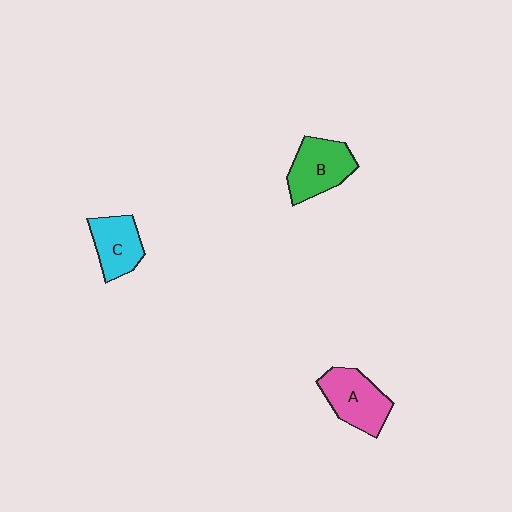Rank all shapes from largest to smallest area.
From largest to smallest: A (pink), B (green), C (cyan).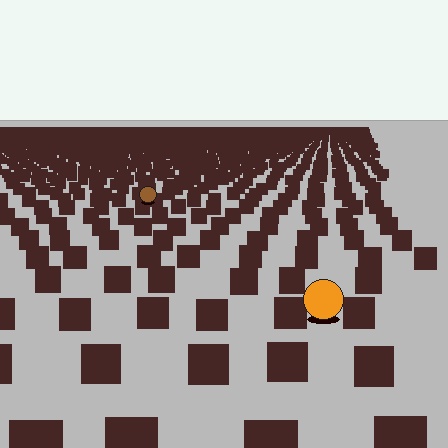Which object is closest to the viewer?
The orange circle is closest. The texture marks near it are larger and more spread out.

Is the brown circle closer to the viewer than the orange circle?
No. The orange circle is closer — you can tell from the texture gradient: the ground texture is coarser near it.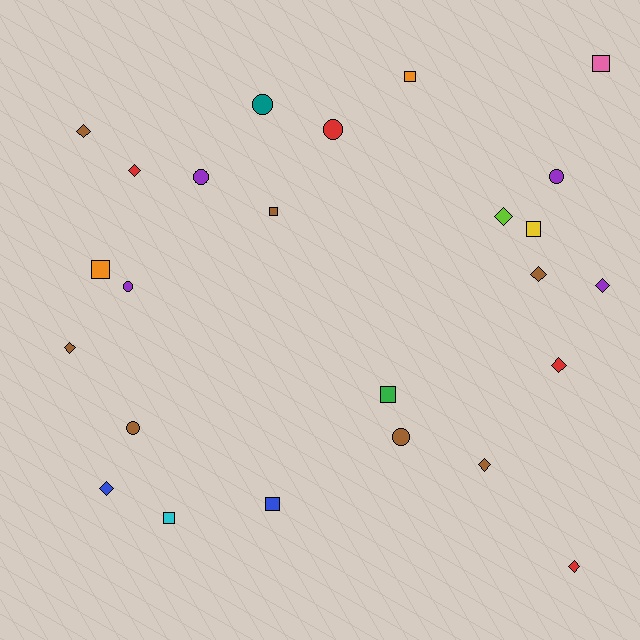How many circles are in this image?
There are 7 circles.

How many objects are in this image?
There are 25 objects.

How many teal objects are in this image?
There is 1 teal object.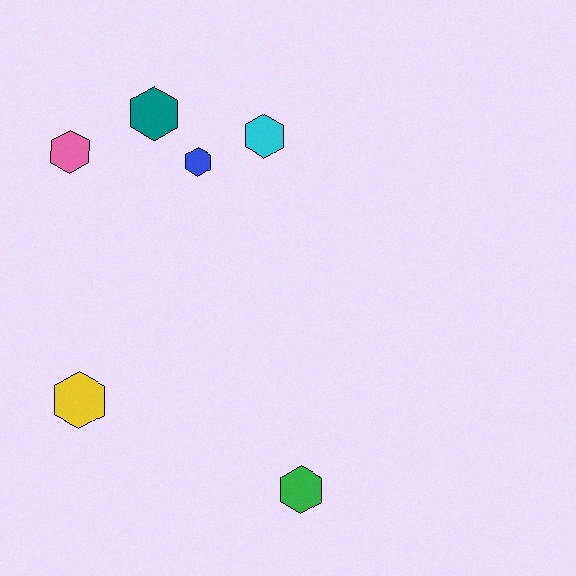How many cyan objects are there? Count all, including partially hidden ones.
There is 1 cyan object.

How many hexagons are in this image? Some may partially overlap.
There are 6 hexagons.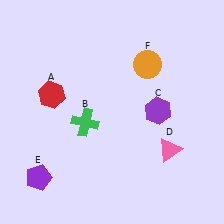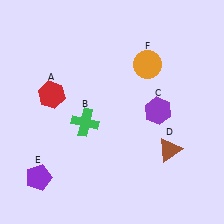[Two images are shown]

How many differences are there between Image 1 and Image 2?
There is 1 difference between the two images.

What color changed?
The triangle (D) changed from pink in Image 1 to brown in Image 2.